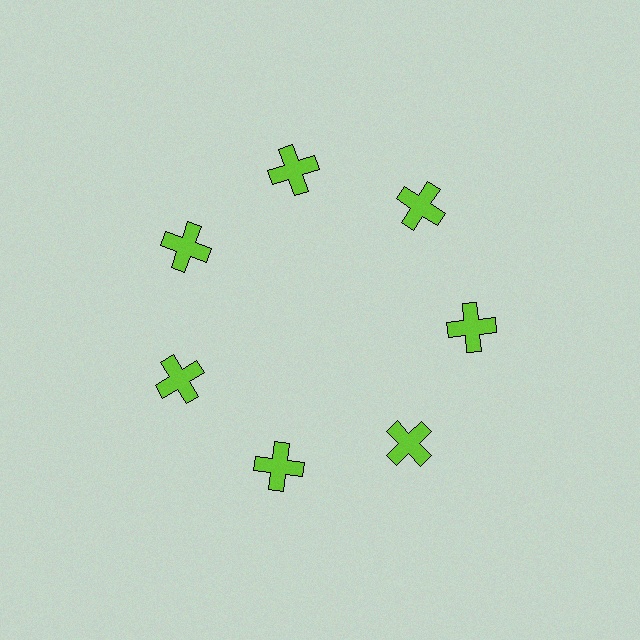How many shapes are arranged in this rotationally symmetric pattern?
There are 7 shapes, arranged in 7 groups of 1.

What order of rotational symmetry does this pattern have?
This pattern has 7-fold rotational symmetry.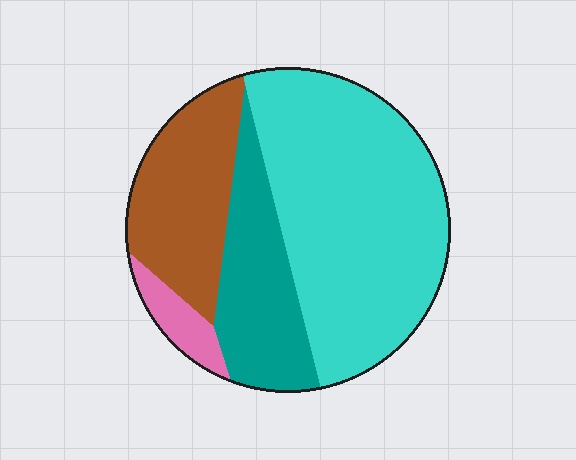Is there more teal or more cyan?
Cyan.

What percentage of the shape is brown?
Brown covers 22% of the shape.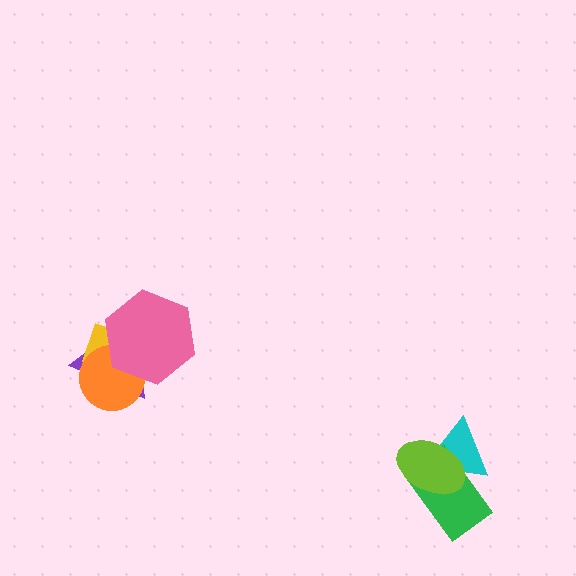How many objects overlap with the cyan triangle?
2 objects overlap with the cyan triangle.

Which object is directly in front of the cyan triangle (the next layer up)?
The green rectangle is directly in front of the cyan triangle.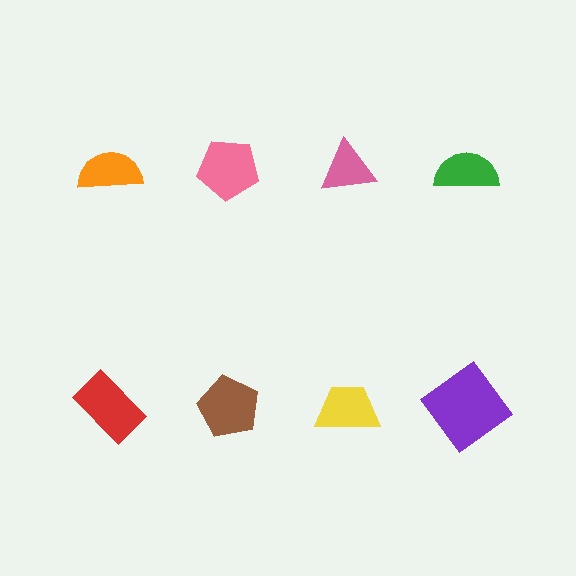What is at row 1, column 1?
An orange semicircle.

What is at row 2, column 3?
A yellow trapezoid.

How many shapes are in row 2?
4 shapes.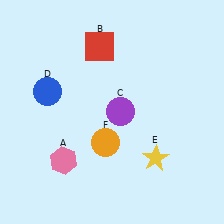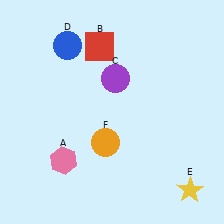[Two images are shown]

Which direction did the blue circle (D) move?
The blue circle (D) moved up.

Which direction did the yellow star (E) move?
The yellow star (E) moved right.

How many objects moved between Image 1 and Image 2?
3 objects moved between the two images.